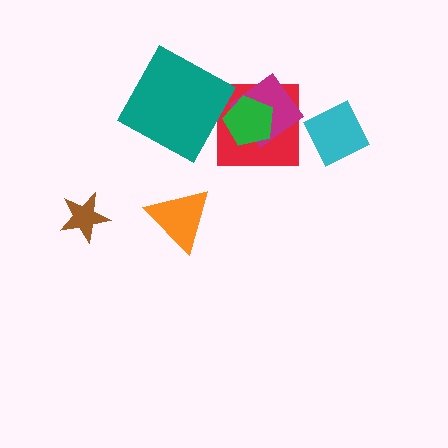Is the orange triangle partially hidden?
No, no other shape covers it.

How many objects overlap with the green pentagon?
2 objects overlap with the green pentagon.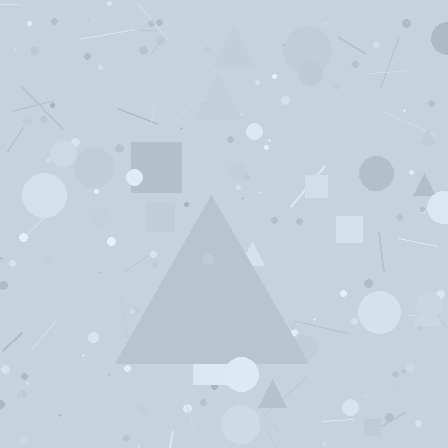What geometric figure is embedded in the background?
A triangle is embedded in the background.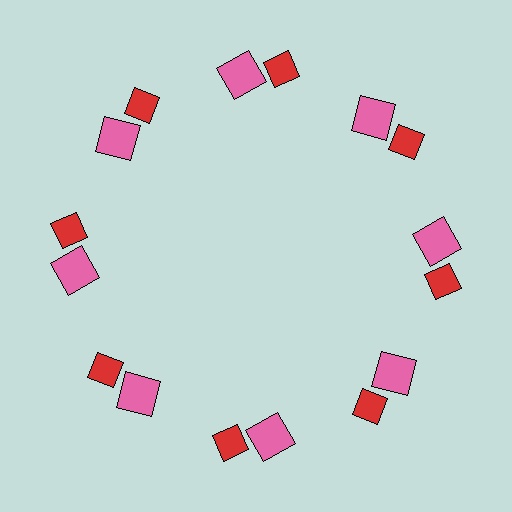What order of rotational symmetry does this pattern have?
This pattern has 8-fold rotational symmetry.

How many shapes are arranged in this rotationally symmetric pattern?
There are 16 shapes, arranged in 8 groups of 2.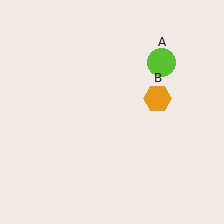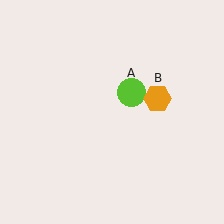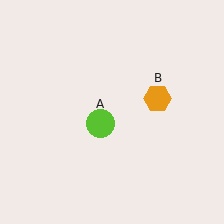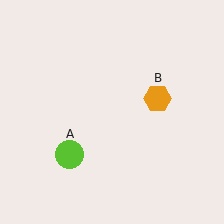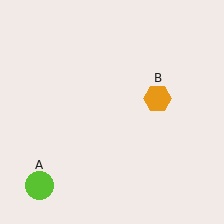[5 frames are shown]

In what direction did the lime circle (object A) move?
The lime circle (object A) moved down and to the left.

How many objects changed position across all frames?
1 object changed position: lime circle (object A).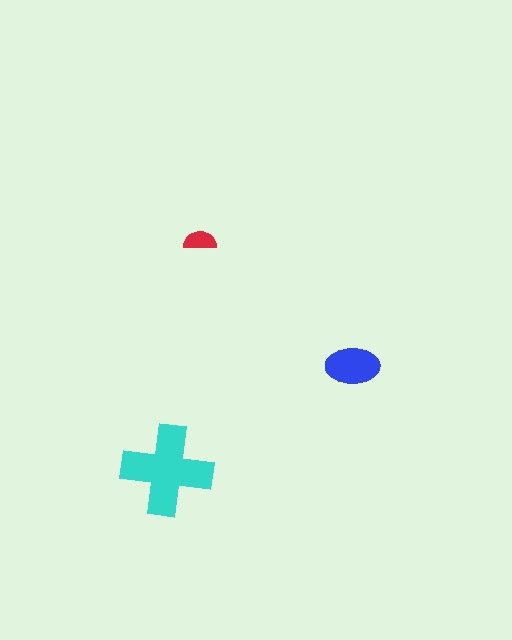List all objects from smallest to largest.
The red semicircle, the blue ellipse, the cyan cross.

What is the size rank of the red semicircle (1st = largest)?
3rd.